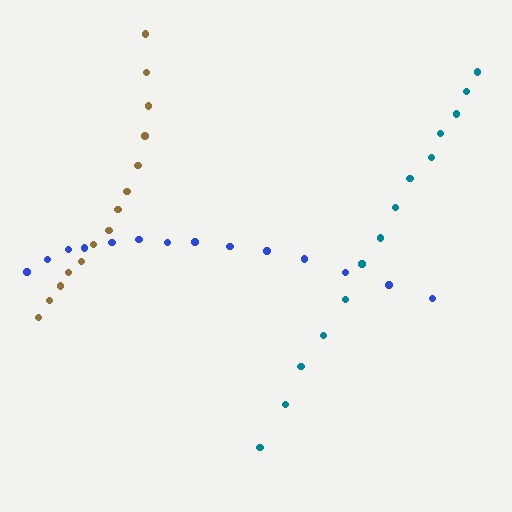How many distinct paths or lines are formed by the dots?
There are 3 distinct paths.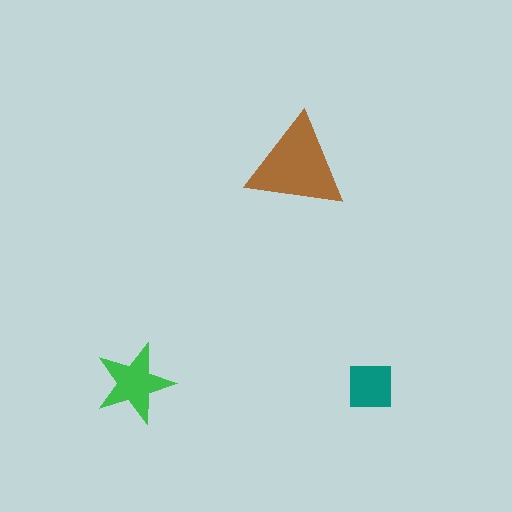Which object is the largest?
The brown triangle.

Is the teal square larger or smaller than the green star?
Smaller.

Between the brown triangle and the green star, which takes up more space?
The brown triangle.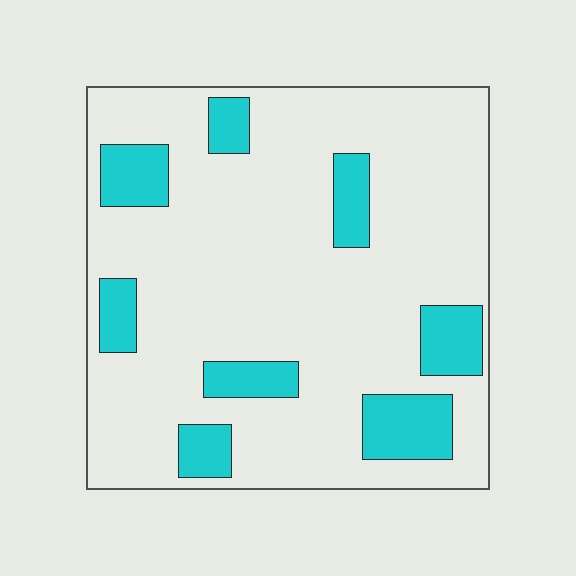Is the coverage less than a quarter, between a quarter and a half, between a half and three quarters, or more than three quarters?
Less than a quarter.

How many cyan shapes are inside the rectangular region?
8.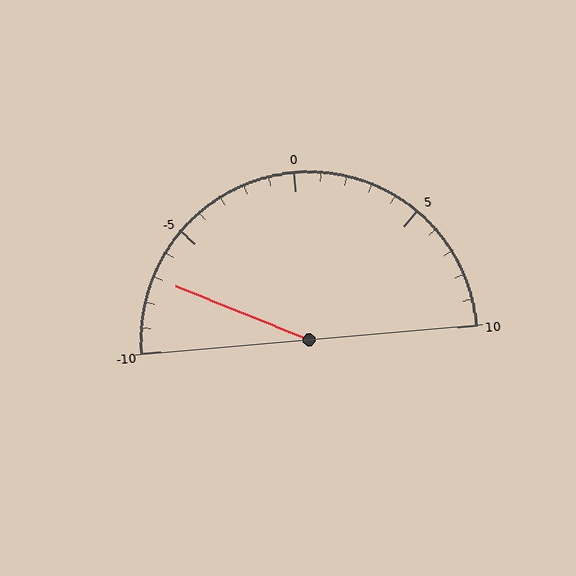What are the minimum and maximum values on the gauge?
The gauge ranges from -10 to 10.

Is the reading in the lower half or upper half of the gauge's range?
The reading is in the lower half of the range (-10 to 10).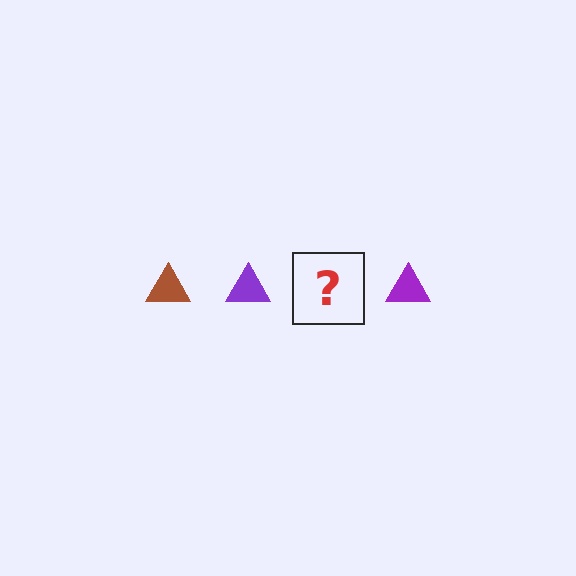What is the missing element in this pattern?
The missing element is a brown triangle.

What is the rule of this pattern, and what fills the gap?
The rule is that the pattern cycles through brown, purple triangles. The gap should be filled with a brown triangle.